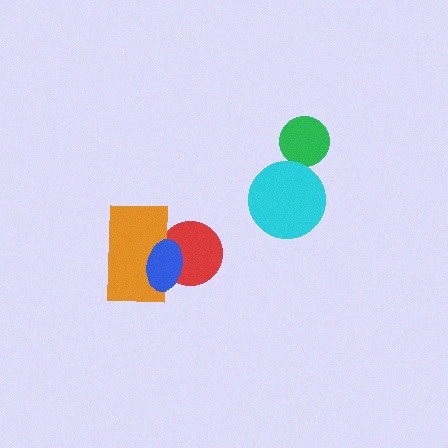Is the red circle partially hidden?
Yes, it is partially covered by another shape.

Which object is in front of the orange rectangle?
The blue ellipse is in front of the orange rectangle.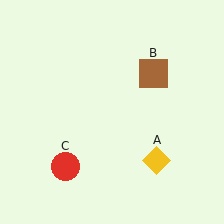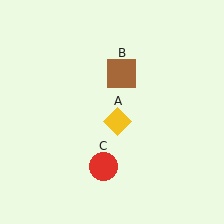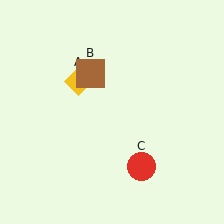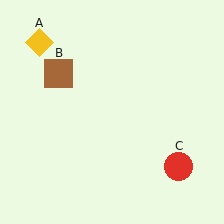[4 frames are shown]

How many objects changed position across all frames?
3 objects changed position: yellow diamond (object A), brown square (object B), red circle (object C).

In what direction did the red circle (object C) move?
The red circle (object C) moved right.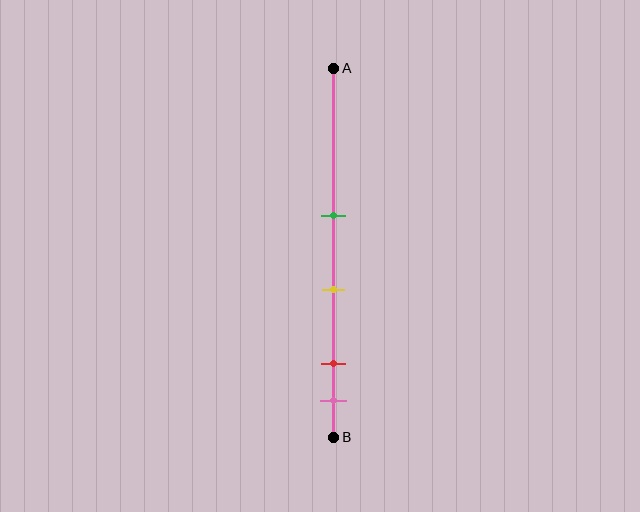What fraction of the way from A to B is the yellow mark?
The yellow mark is approximately 60% (0.6) of the way from A to B.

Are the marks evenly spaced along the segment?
No, the marks are not evenly spaced.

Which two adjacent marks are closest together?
The red and pink marks are the closest adjacent pair.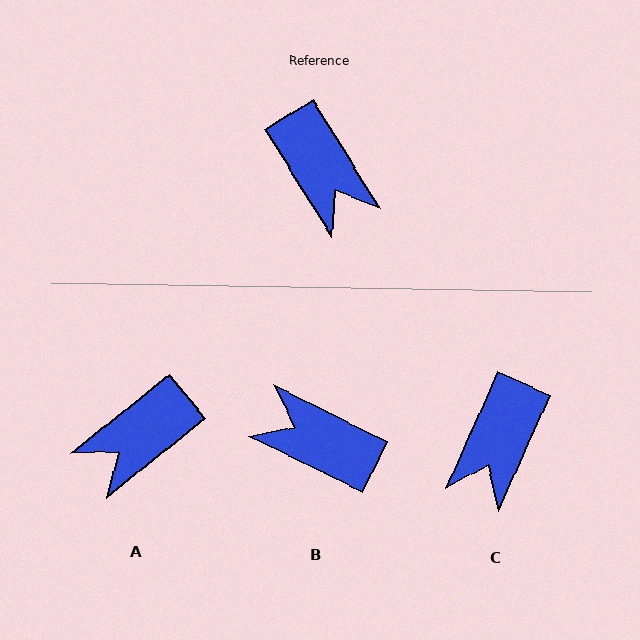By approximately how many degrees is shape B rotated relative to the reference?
Approximately 148 degrees clockwise.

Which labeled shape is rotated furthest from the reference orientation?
B, about 148 degrees away.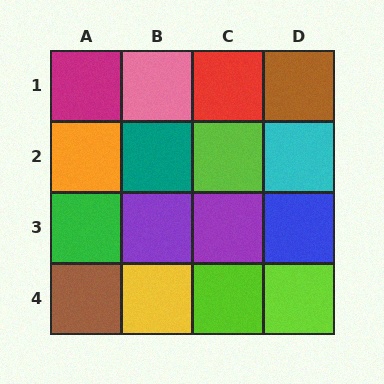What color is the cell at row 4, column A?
Brown.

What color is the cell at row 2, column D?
Cyan.